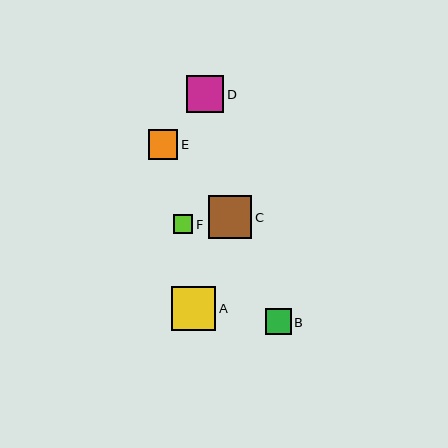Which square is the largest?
Square A is the largest with a size of approximately 44 pixels.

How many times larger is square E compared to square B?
Square E is approximately 1.2 times the size of square B.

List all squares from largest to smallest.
From largest to smallest: A, C, D, E, B, F.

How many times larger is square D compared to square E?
Square D is approximately 1.2 times the size of square E.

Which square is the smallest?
Square F is the smallest with a size of approximately 19 pixels.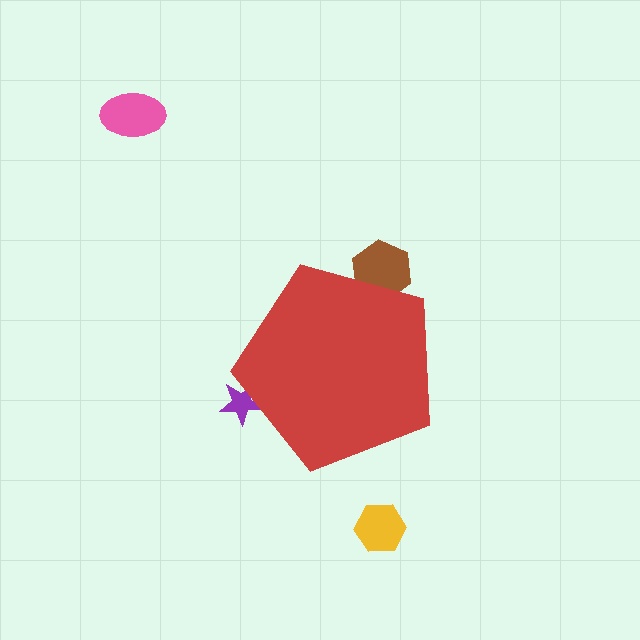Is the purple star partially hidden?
Yes, the purple star is partially hidden behind the red pentagon.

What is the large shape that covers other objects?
A red pentagon.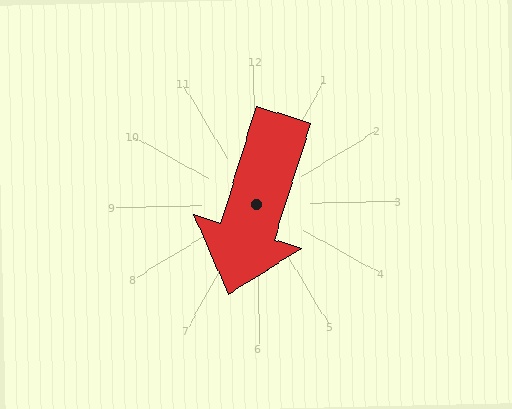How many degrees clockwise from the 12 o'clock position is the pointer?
Approximately 198 degrees.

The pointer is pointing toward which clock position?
Roughly 7 o'clock.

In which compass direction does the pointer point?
South.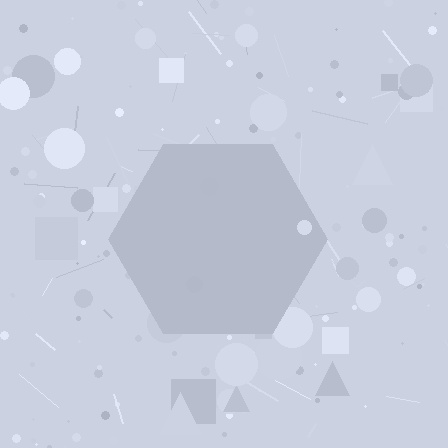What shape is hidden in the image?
A hexagon is hidden in the image.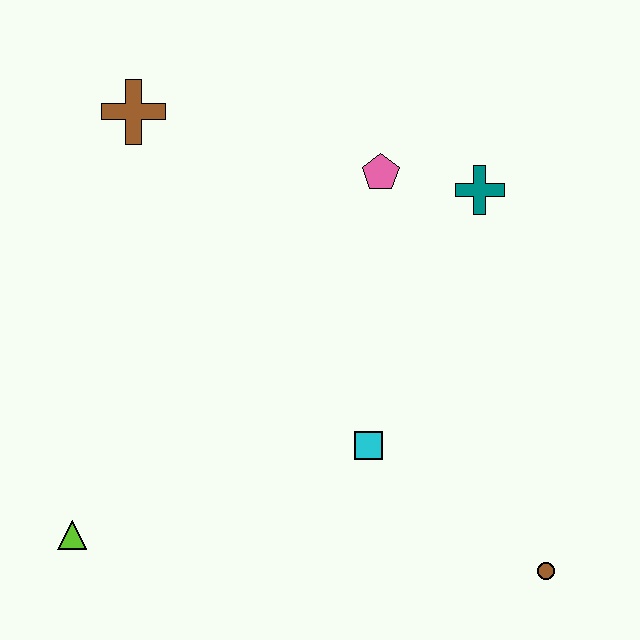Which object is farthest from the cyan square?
The brown cross is farthest from the cyan square.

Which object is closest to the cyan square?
The brown circle is closest to the cyan square.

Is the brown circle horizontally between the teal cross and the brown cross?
No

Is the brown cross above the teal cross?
Yes